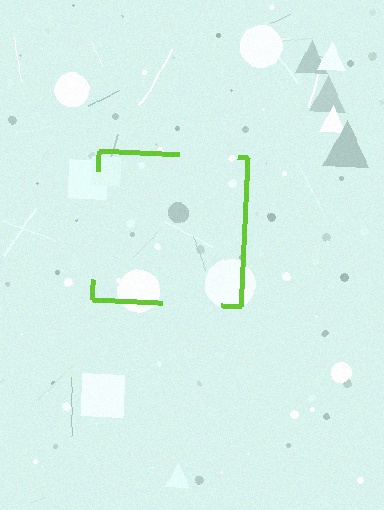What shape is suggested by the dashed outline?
The dashed outline suggests a square.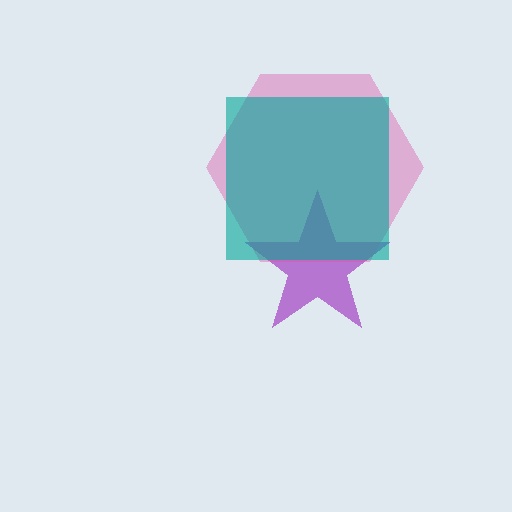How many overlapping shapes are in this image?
There are 3 overlapping shapes in the image.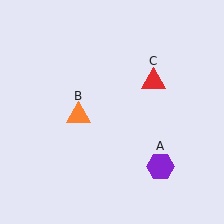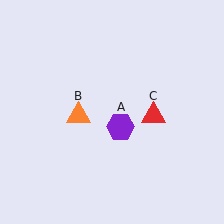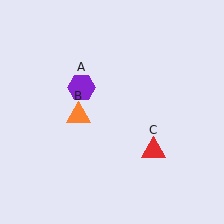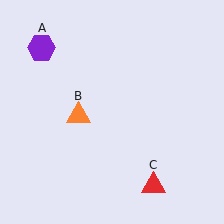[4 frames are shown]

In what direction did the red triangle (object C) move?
The red triangle (object C) moved down.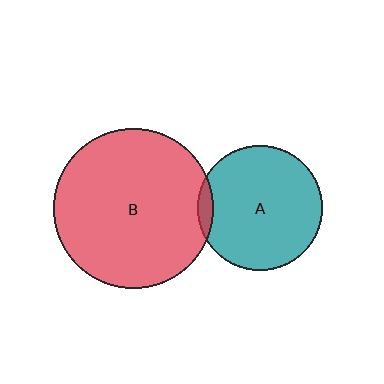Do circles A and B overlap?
Yes.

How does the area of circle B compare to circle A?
Approximately 1.6 times.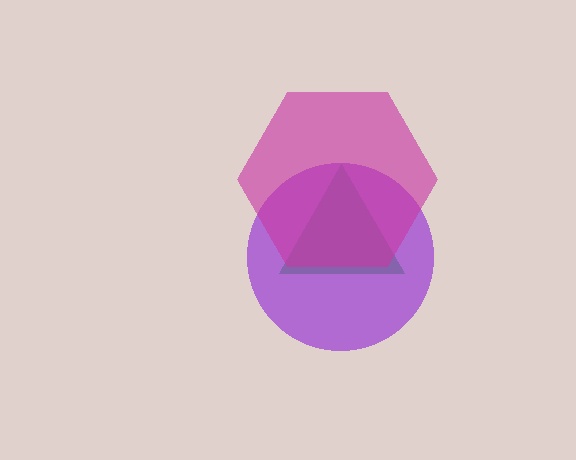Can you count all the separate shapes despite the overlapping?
Yes, there are 3 separate shapes.